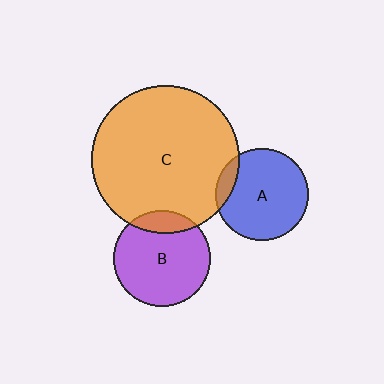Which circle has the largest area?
Circle C (orange).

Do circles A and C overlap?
Yes.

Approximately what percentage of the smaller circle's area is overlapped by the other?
Approximately 10%.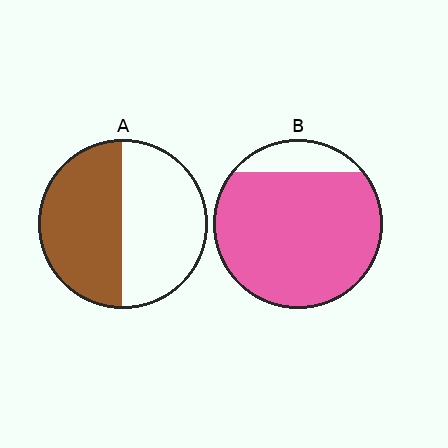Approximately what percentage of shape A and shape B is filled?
A is approximately 50% and B is approximately 85%.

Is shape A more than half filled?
Roughly half.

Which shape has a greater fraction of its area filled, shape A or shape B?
Shape B.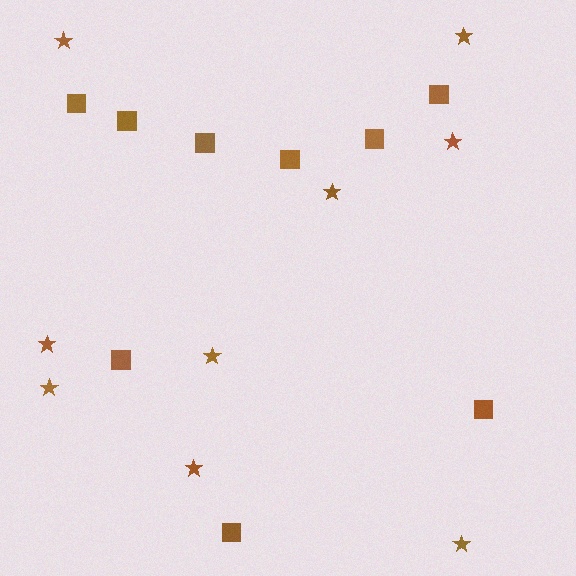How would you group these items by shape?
There are 2 groups: one group of stars (9) and one group of squares (9).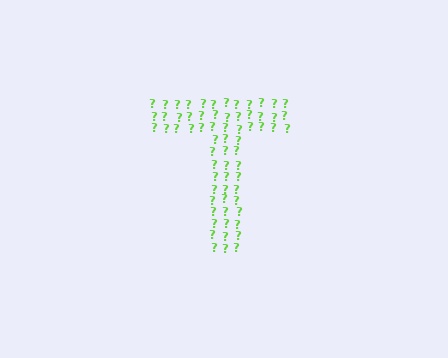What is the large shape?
The large shape is the letter T.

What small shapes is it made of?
It is made of small question marks.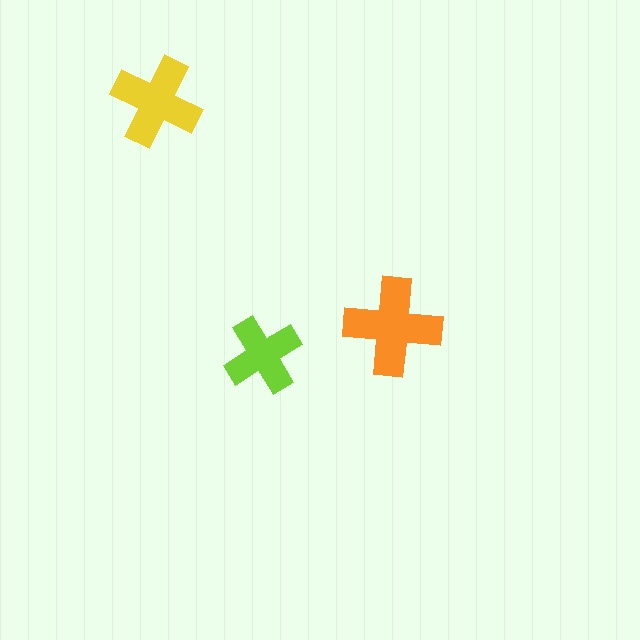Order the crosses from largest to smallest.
the orange one, the yellow one, the lime one.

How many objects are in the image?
There are 3 objects in the image.